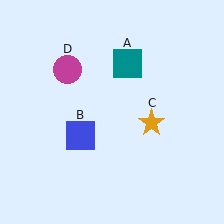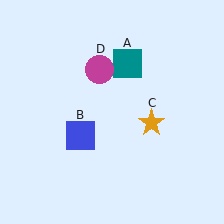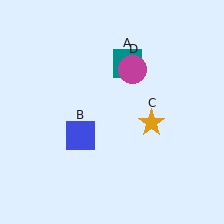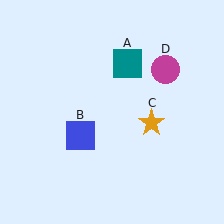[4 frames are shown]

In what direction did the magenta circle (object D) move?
The magenta circle (object D) moved right.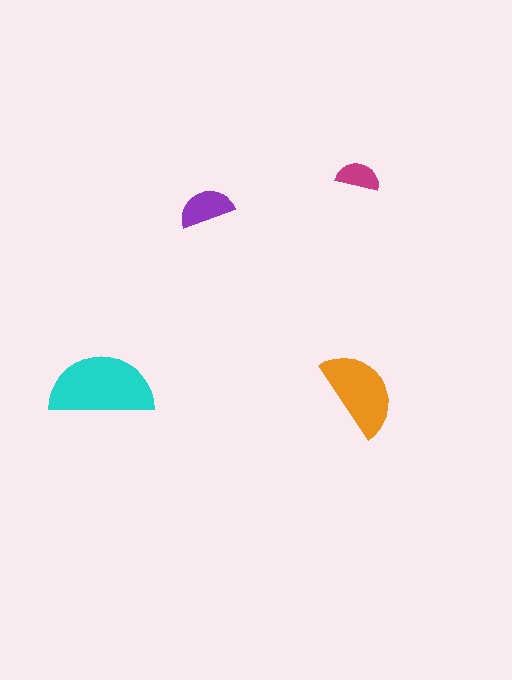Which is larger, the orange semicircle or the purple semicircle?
The orange one.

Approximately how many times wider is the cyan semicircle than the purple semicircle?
About 2 times wider.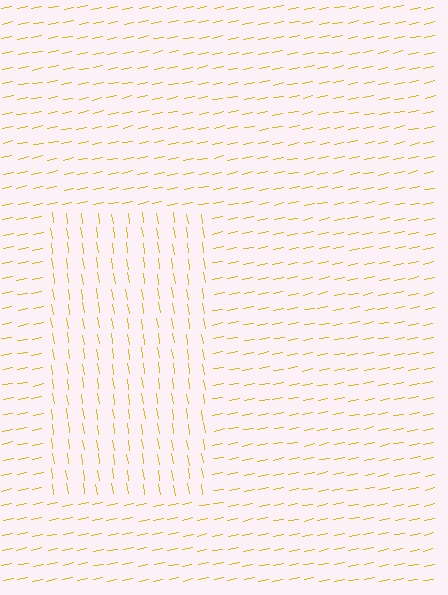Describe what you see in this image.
The image is filled with small yellow line segments. A rectangle region in the image has lines oriented differently from the surrounding lines, creating a visible texture boundary.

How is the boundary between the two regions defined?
The boundary is defined purely by a change in line orientation (approximately 87 degrees difference). All lines are the same color and thickness.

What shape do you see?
I see a rectangle.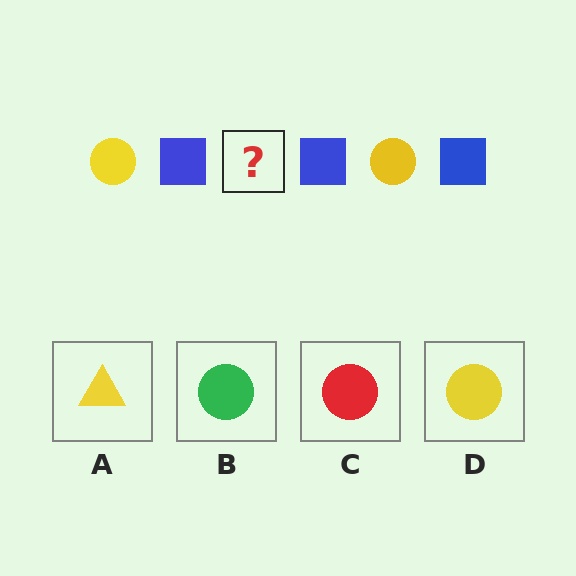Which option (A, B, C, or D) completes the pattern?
D.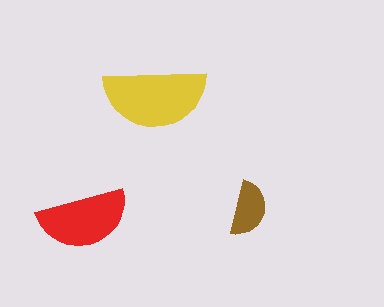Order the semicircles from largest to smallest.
the yellow one, the red one, the brown one.